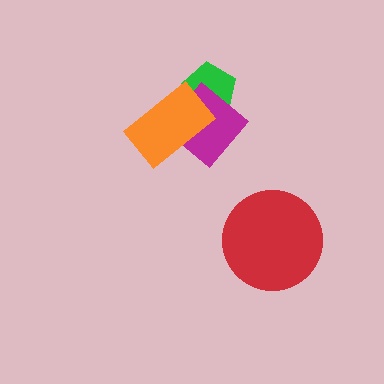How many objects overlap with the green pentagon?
2 objects overlap with the green pentagon.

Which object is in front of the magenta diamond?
The orange rectangle is in front of the magenta diamond.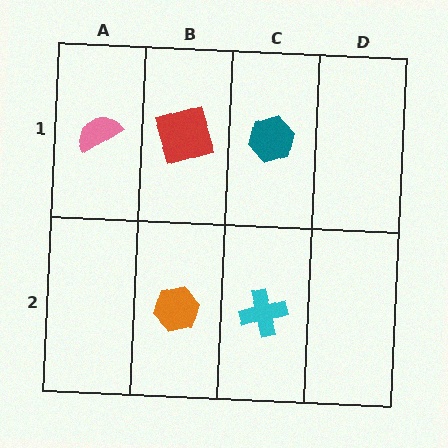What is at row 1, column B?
A red square.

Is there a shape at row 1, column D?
No, that cell is empty.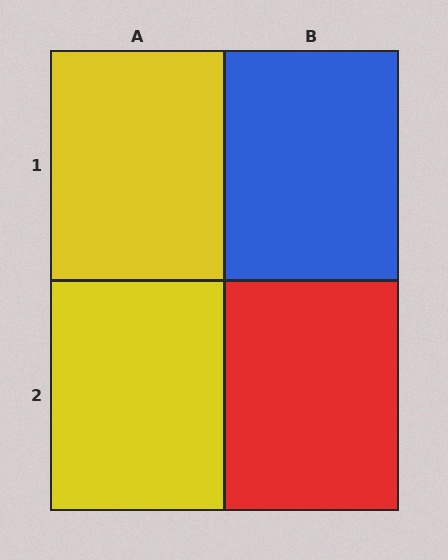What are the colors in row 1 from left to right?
Yellow, blue.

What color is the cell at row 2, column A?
Yellow.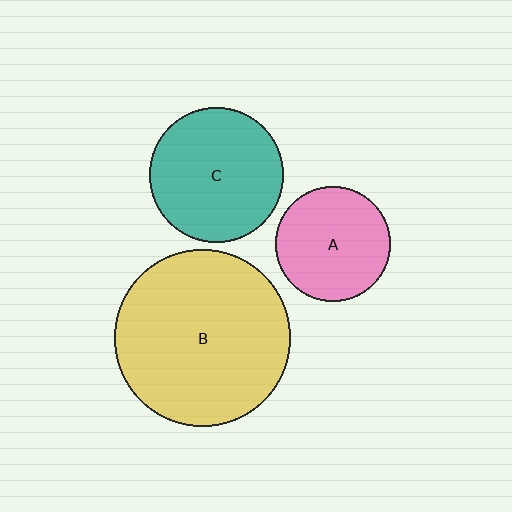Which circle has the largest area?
Circle B (yellow).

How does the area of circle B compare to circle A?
Approximately 2.4 times.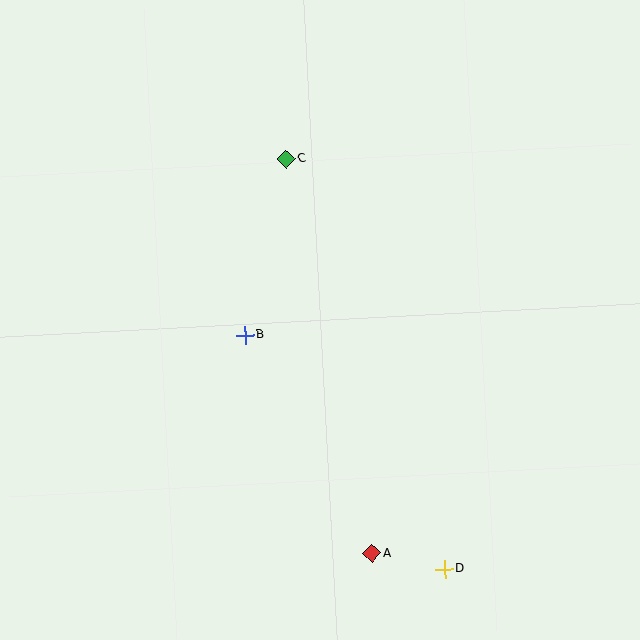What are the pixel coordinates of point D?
Point D is at (444, 569).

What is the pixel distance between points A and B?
The distance between A and B is 253 pixels.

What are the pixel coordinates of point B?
Point B is at (245, 335).